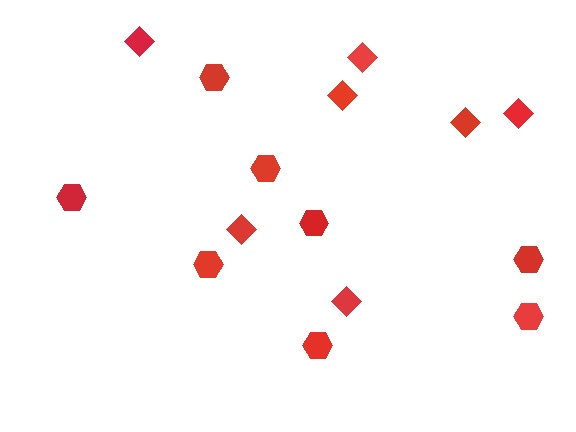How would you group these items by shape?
There are 2 groups: one group of hexagons (8) and one group of diamonds (7).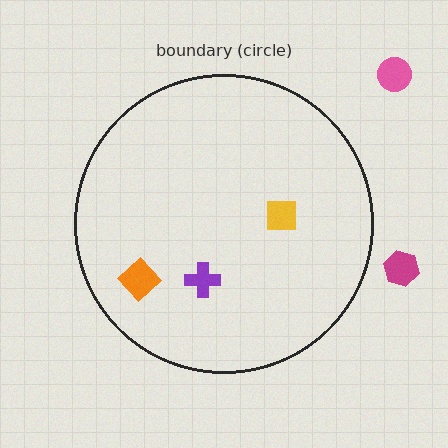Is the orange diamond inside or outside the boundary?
Inside.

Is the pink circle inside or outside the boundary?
Outside.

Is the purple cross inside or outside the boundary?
Inside.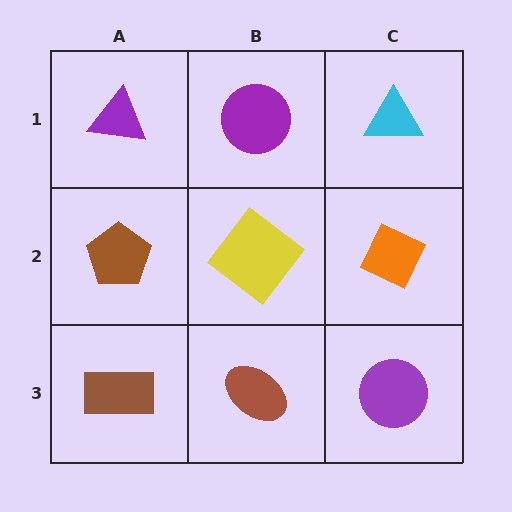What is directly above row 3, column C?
An orange diamond.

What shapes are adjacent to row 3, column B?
A yellow diamond (row 2, column B), a brown rectangle (row 3, column A), a purple circle (row 3, column C).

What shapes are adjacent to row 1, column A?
A brown pentagon (row 2, column A), a purple circle (row 1, column B).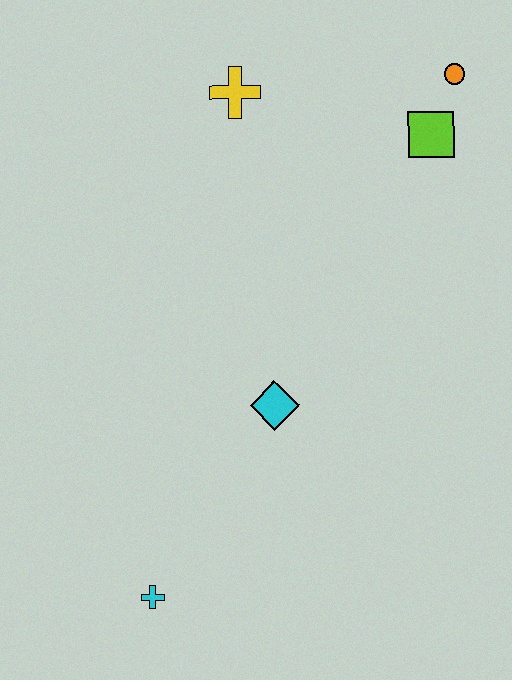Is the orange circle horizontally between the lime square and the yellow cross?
No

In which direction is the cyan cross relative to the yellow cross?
The cyan cross is below the yellow cross.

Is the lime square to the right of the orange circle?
No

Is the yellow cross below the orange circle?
Yes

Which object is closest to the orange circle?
The lime square is closest to the orange circle.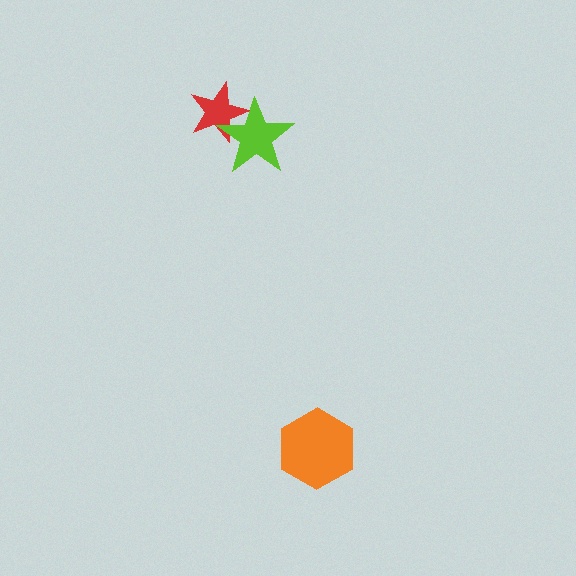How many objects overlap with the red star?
1 object overlaps with the red star.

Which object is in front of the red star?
The lime star is in front of the red star.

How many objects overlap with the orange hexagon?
0 objects overlap with the orange hexagon.